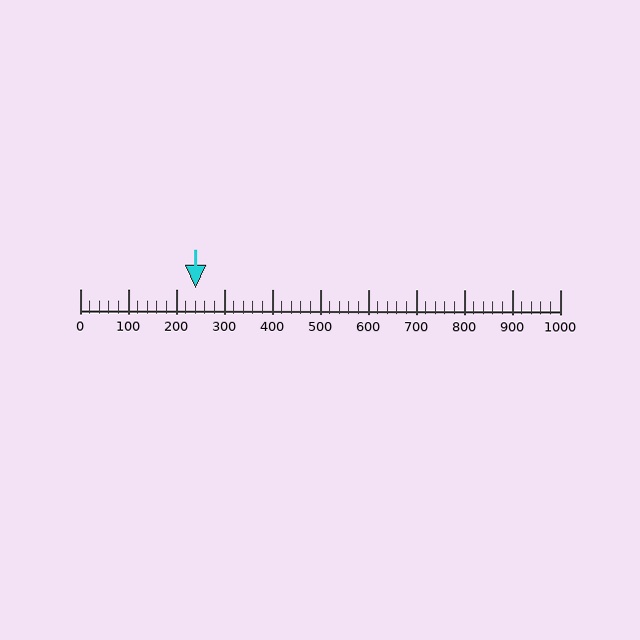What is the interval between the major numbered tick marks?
The major tick marks are spaced 100 units apart.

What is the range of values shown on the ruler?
The ruler shows values from 0 to 1000.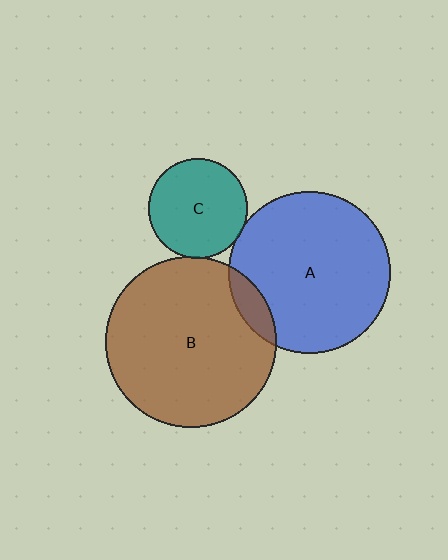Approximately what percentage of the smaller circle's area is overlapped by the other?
Approximately 5%.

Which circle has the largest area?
Circle B (brown).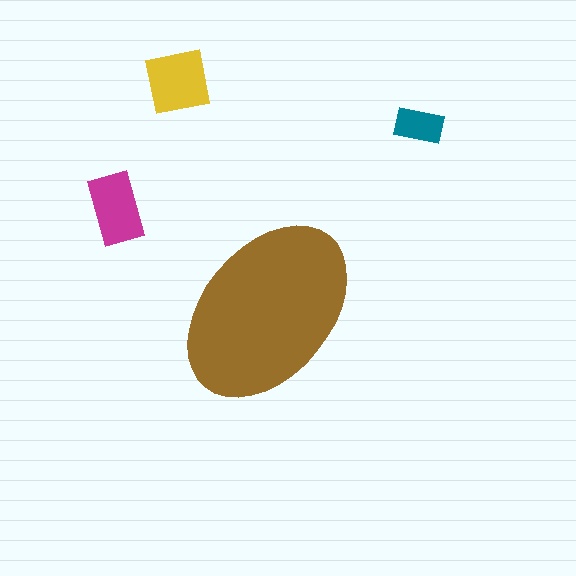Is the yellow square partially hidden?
No, the yellow square is fully visible.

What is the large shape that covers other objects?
A brown ellipse.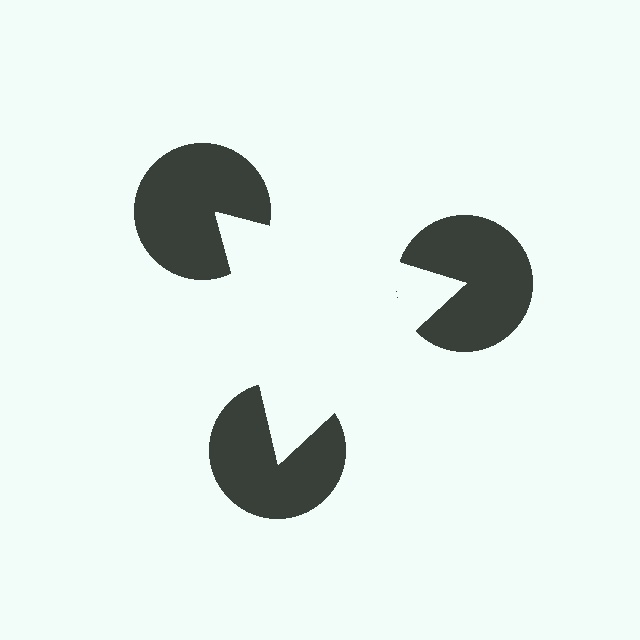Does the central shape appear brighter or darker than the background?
It typically appears slightly brighter than the background, even though no actual brightness change is drawn.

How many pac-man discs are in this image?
There are 3 — one at each vertex of the illusory triangle.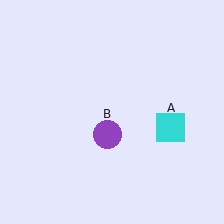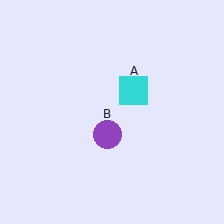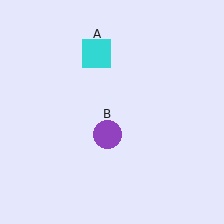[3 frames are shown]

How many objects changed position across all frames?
1 object changed position: cyan square (object A).